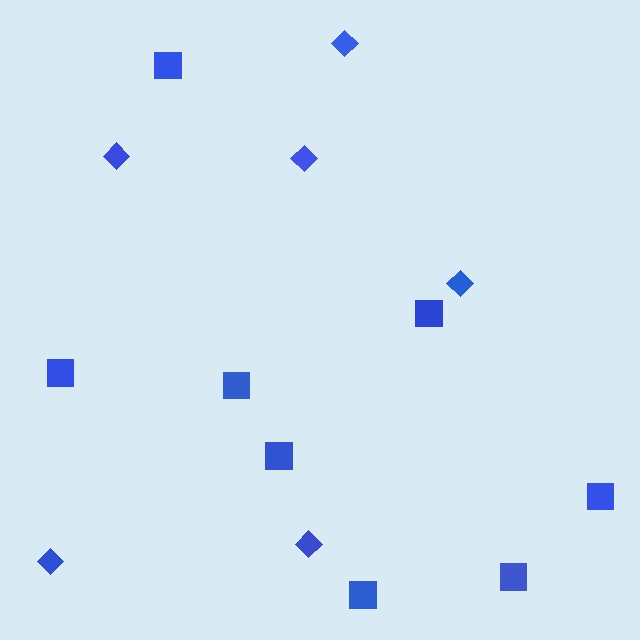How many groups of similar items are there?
There are 2 groups: one group of squares (8) and one group of diamonds (6).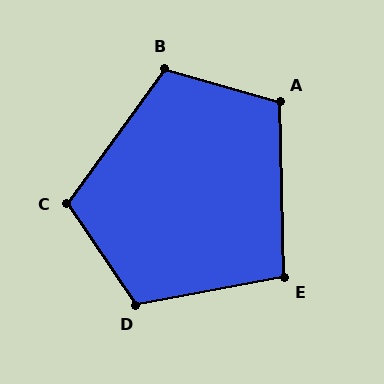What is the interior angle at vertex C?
Approximately 109 degrees (obtuse).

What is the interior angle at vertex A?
Approximately 107 degrees (obtuse).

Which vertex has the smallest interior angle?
E, at approximately 99 degrees.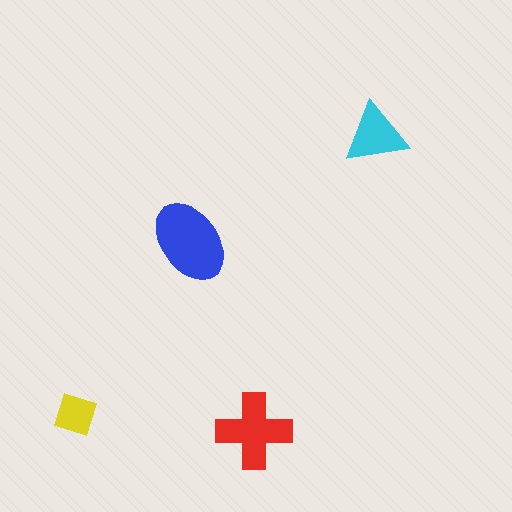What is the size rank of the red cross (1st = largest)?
2nd.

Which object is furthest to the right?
The cyan triangle is rightmost.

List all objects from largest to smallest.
The blue ellipse, the red cross, the cyan triangle, the yellow diamond.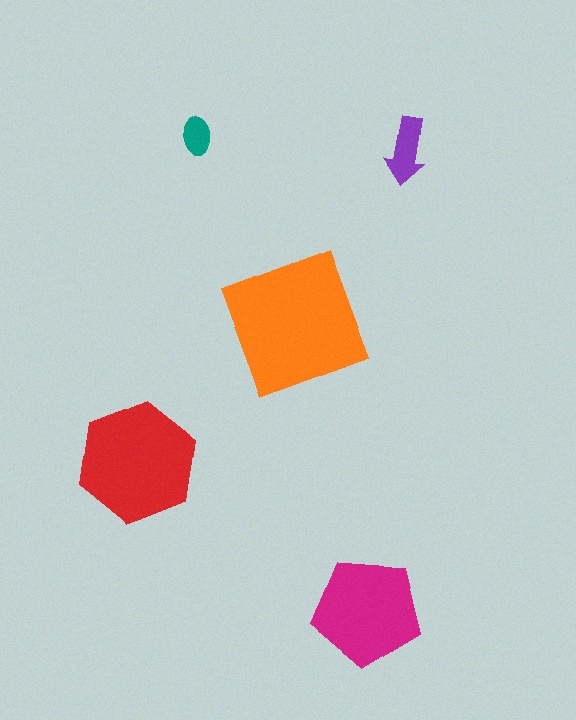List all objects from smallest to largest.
The teal ellipse, the purple arrow, the magenta pentagon, the red hexagon, the orange square.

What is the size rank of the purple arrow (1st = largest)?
4th.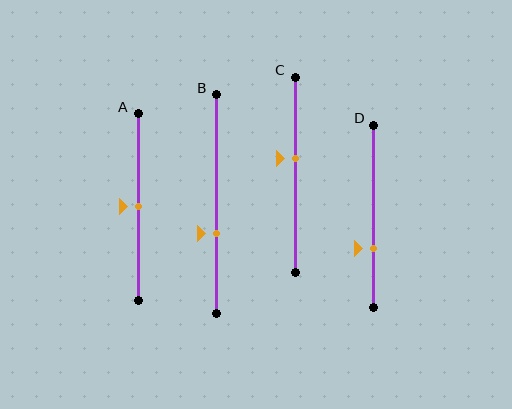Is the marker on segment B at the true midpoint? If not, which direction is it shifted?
No, the marker on segment B is shifted downward by about 13% of the segment length.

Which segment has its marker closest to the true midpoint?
Segment A has its marker closest to the true midpoint.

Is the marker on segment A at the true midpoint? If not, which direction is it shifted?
Yes, the marker on segment A is at the true midpoint.